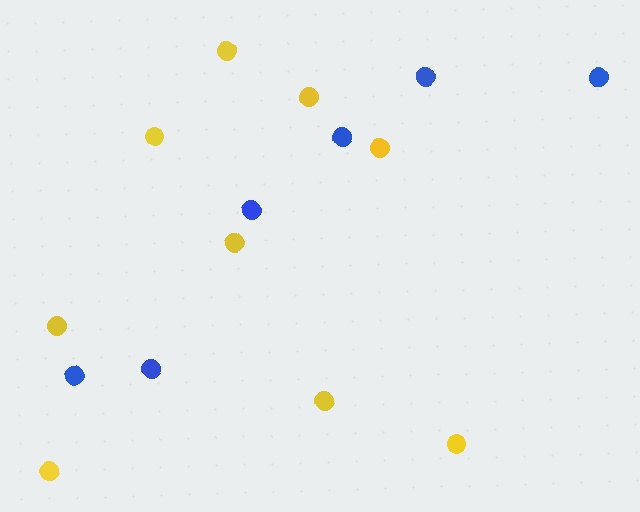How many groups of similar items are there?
There are 2 groups: one group of yellow circles (9) and one group of blue circles (6).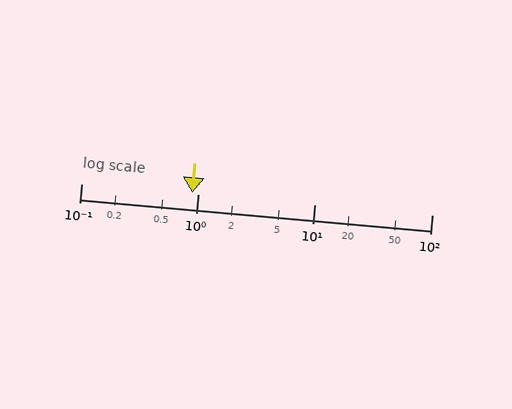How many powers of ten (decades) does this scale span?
The scale spans 3 decades, from 0.1 to 100.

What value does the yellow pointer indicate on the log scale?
The pointer indicates approximately 0.9.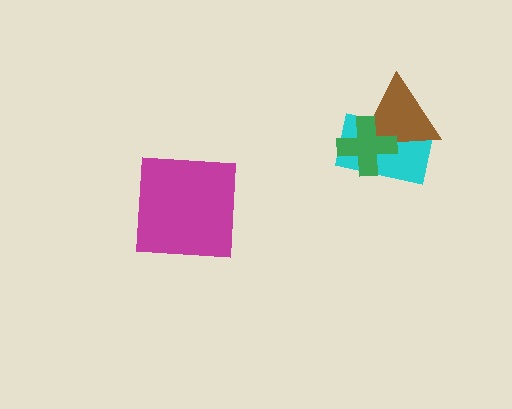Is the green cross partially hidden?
No, no other shape covers it.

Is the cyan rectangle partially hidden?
Yes, it is partially covered by another shape.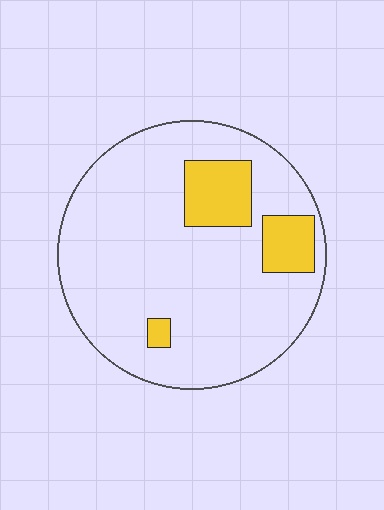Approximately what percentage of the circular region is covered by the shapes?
Approximately 15%.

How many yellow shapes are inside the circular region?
3.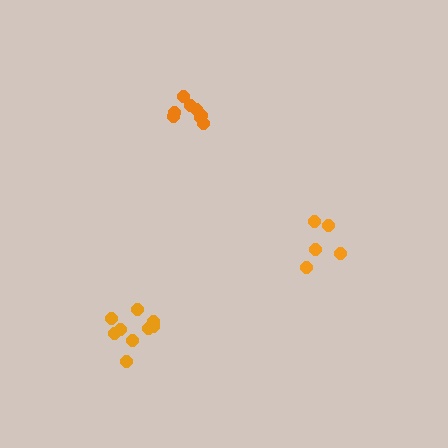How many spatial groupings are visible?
There are 3 spatial groupings.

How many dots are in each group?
Group 1: 8 dots, Group 2: 5 dots, Group 3: 9 dots (22 total).